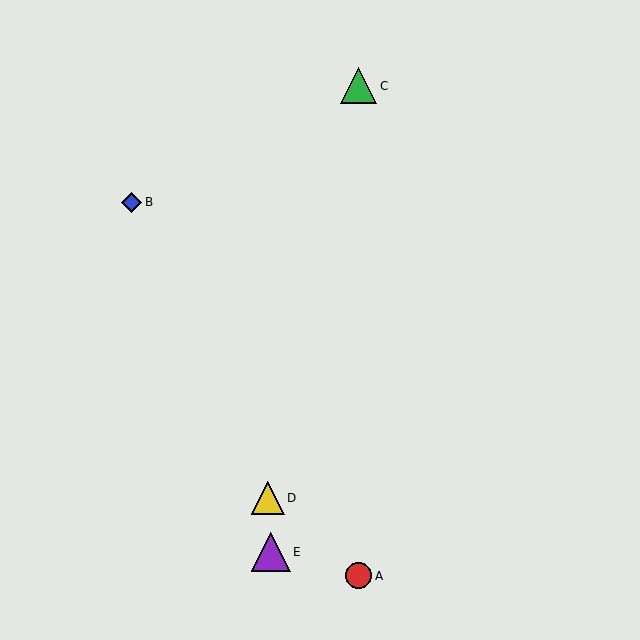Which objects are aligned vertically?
Objects A, C are aligned vertically.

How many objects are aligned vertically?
2 objects (A, C) are aligned vertically.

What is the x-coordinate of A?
Object A is at x≈359.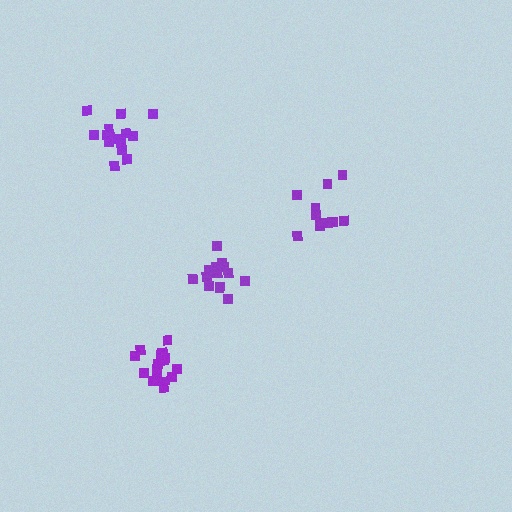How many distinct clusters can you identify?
There are 4 distinct clusters.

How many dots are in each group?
Group 1: 18 dots, Group 2: 16 dots, Group 3: 16 dots, Group 4: 12 dots (62 total).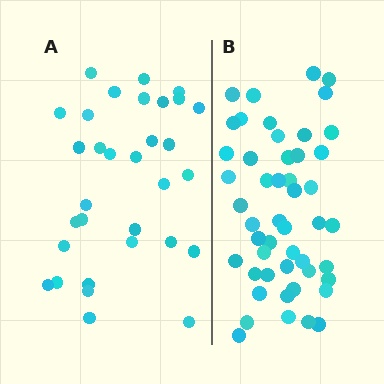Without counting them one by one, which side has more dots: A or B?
Region B (the right region) has more dots.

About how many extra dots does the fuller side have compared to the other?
Region B has approximately 15 more dots than region A.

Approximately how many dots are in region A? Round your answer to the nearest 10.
About 30 dots. (The exact count is 32, which rounds to 30.)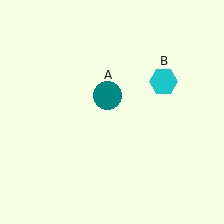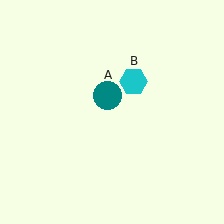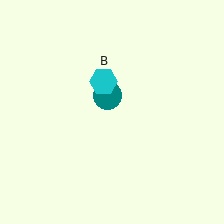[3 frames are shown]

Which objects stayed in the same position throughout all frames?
Teal circle (object A) remained stationary.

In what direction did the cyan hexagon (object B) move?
The cyan hexagon (object B) moved left.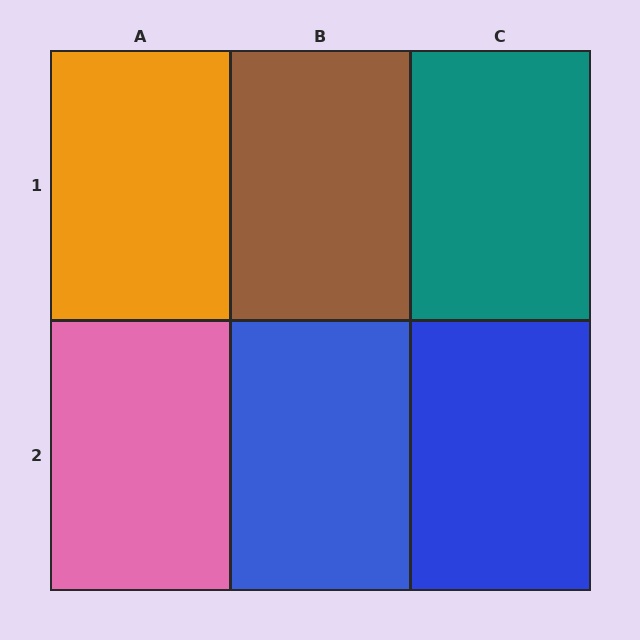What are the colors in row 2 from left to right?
Pink, blue, blue.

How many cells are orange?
1 cell is orange.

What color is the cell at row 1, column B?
Brown.